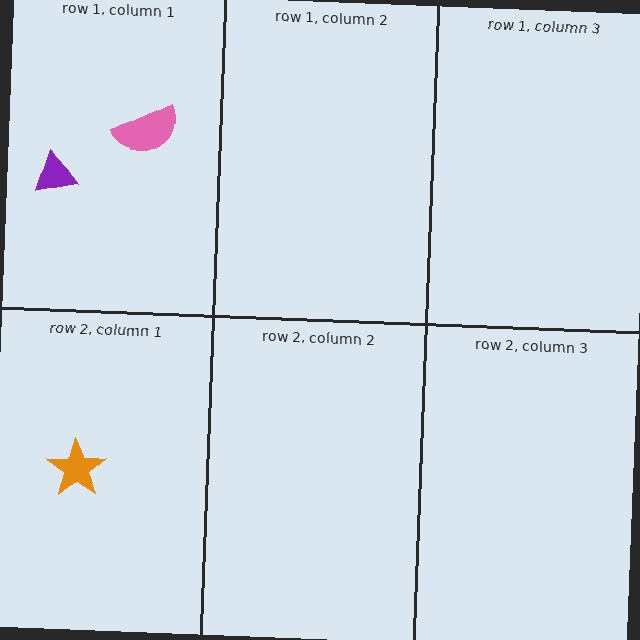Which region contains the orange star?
The row 2, column 1 region.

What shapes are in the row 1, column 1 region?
The purple triangle, the pink semicircle.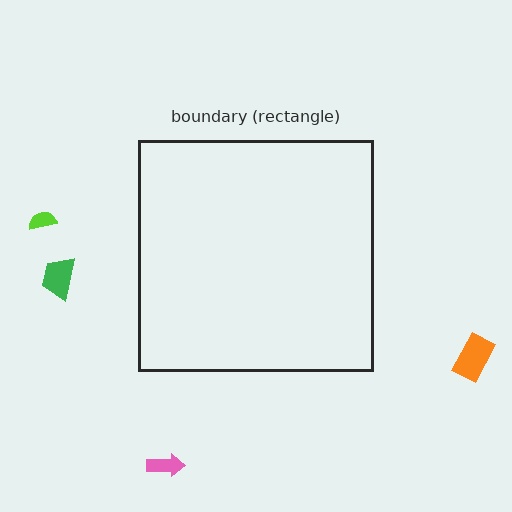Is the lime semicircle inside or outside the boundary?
Outside.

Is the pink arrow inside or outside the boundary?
Outside.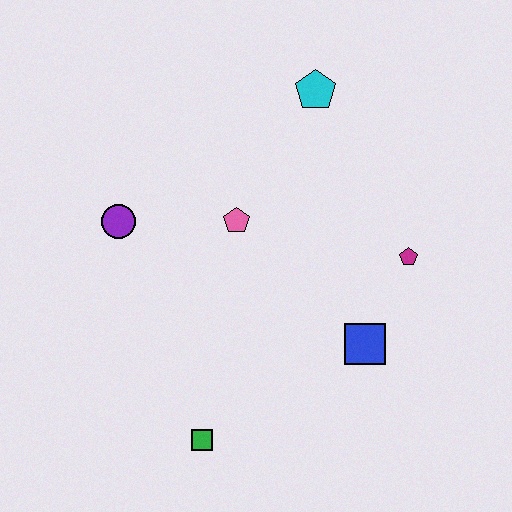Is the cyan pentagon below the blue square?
No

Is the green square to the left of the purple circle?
No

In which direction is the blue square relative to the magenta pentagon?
The blue square is below the magenta pentagon.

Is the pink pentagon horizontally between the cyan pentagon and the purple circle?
Yes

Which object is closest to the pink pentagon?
The purple circle is closest to the pink pentagon.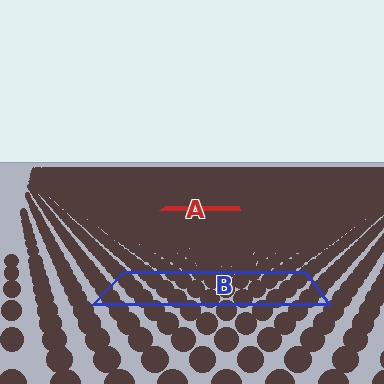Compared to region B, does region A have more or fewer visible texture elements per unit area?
Region A has more texture elements per unit area — they are packed more densely because it is farther away.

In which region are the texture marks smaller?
The texture marks are smaller in region A, because it is farther away.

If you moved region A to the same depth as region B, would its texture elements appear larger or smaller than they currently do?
They would appear larger. At a closer depth, the same texture elements are projected at a bigger on-screen size.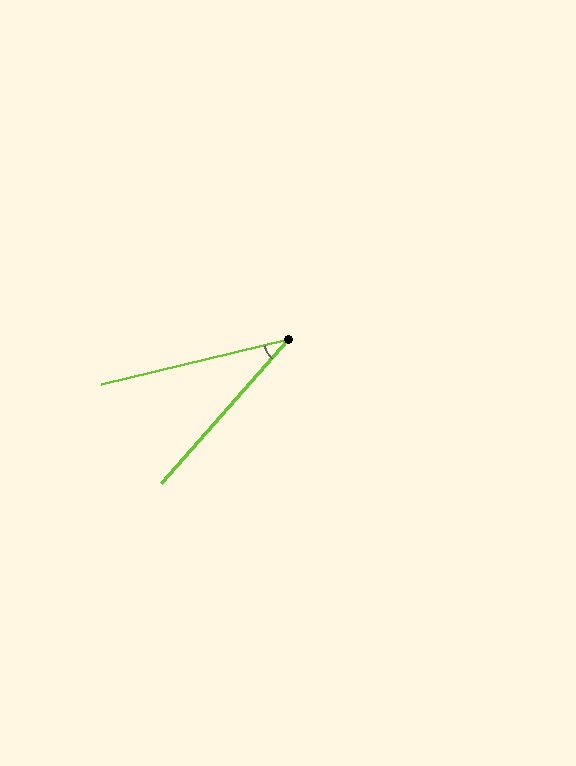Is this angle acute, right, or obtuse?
It is acute.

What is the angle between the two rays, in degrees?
Approximately 35 degrees.